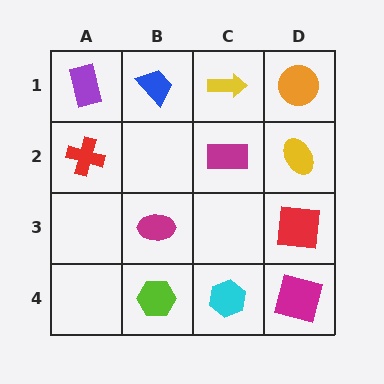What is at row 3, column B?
A magenta ellipse.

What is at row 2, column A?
A red cross.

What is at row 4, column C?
A cyan hexagon.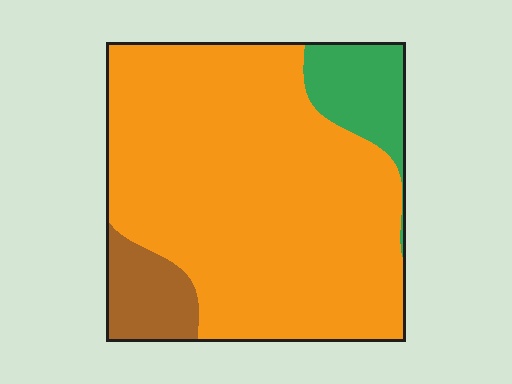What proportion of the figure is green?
Green covers 11% of the figure.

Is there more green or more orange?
Orange.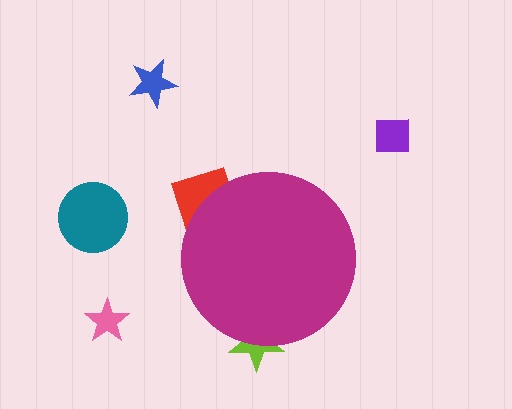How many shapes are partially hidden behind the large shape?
2 shapes are partially hidden.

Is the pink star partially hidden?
No, the pink star is fully visible.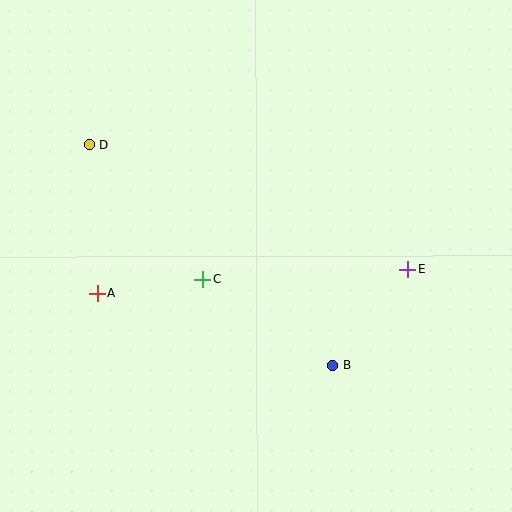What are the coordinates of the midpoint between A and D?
The midpoint between A and D is at (93, 219).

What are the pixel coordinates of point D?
Point D is at (89, 145).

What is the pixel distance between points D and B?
The distance between D and B is 328 pixels.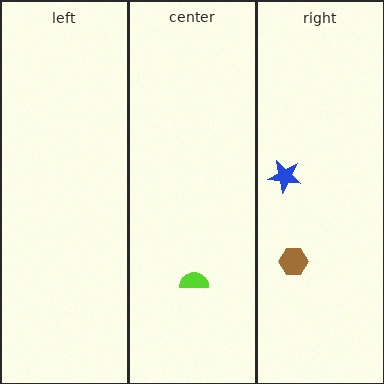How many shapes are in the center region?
1.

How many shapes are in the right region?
2.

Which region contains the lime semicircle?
The center region.